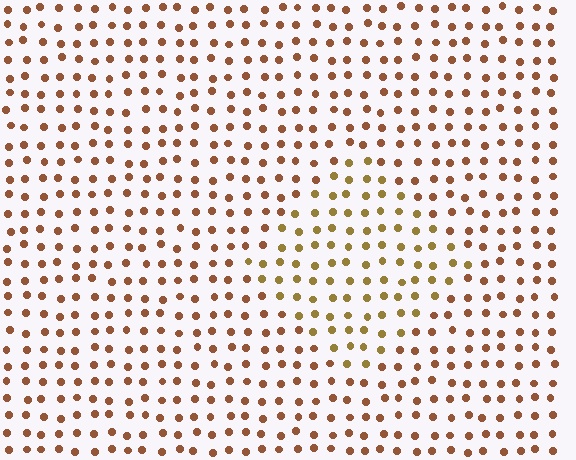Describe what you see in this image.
The image is filled with small brown elements in a uniform arrangement. A diamond-shaped region is visible where the elements are tinted to a slightly different hue, forming a subtle color boundary.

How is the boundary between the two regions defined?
The boundary is defined purely by a slight shift in hue (about 28 degrees). Spacing, size, and orientation are identical on both sides.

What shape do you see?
I see a diamond.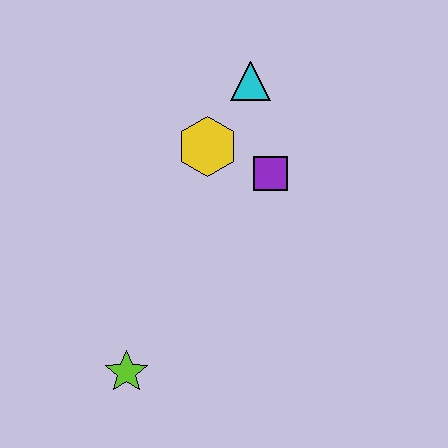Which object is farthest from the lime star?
The cyan triangle is farthest from the lime star.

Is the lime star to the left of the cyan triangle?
Yes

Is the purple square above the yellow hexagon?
No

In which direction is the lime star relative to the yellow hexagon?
The lime star is below the yellow hexagon.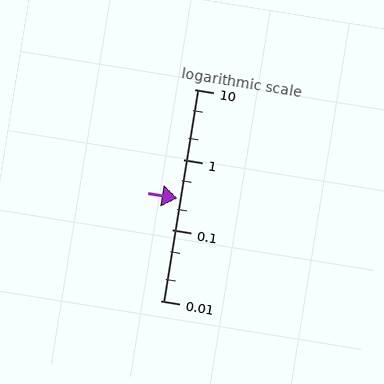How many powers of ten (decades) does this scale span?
The scale spans 3 decades, from 0.01 to 10.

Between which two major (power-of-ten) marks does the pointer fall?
The pointer is between 0.1 and 1.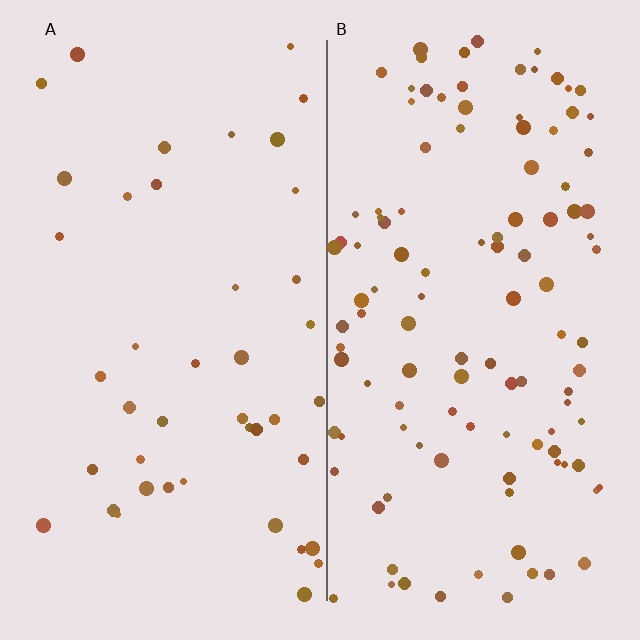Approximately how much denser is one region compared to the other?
Approximately 2.7× — region B over region A.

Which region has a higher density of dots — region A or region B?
B (the right).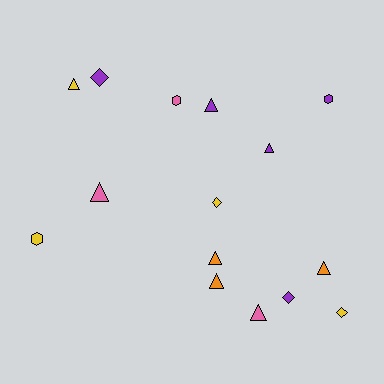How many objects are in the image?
There are 15 objects.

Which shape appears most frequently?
Triangle, with 8 objects.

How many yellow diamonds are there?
There are 2 yellow diamonds.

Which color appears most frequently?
Purple, with 5 objects.